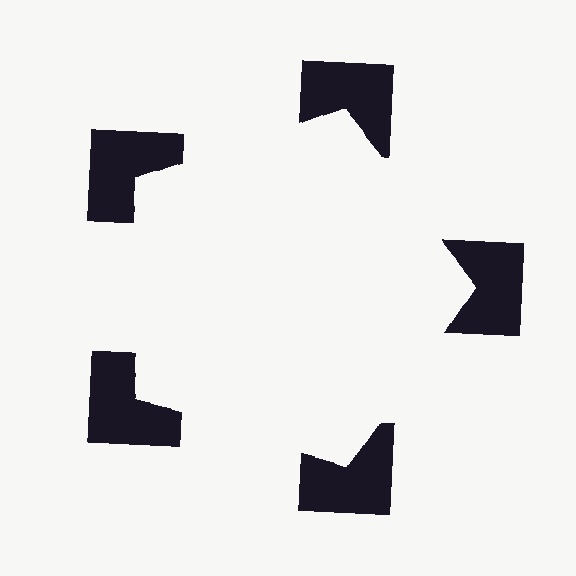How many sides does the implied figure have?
5 sides.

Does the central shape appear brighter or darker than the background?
It typically appears slightly brighter than the background, even though no actual brightness change is drawn.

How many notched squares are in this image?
There are 5 — one at each vertex of the illusory pentagon.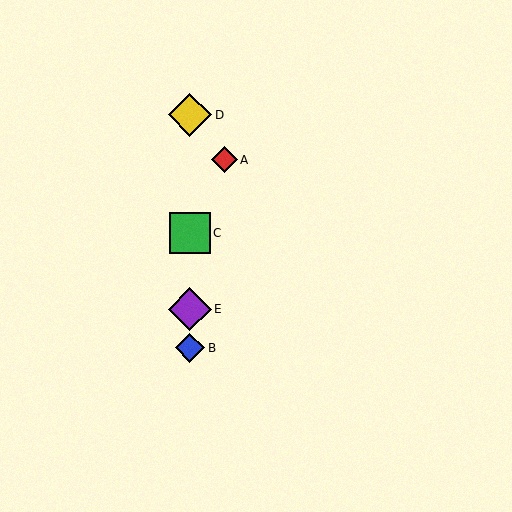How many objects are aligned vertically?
4 objects (B, C, D, E) are aligned vertically.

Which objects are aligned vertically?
Objects B, C, D, E are aligned vertically.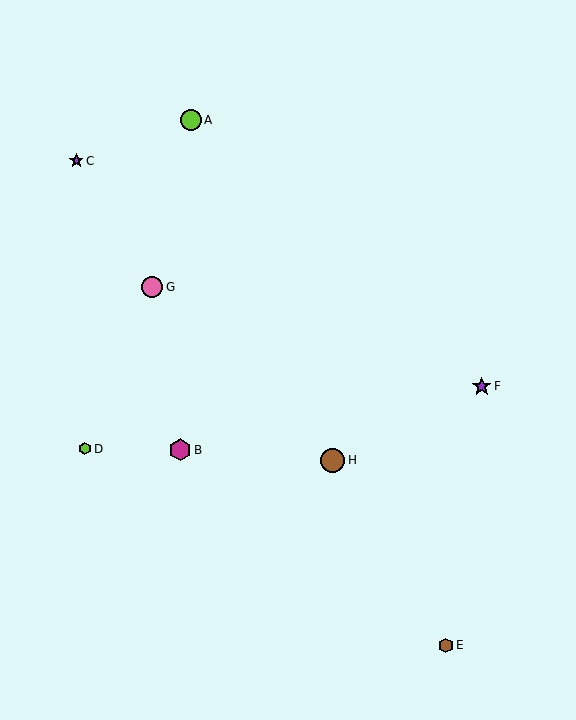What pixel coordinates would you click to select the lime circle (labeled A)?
Click at (191, 120) to select the lime circle A.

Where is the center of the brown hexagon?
The center of the brown hexagon is at (446, 645).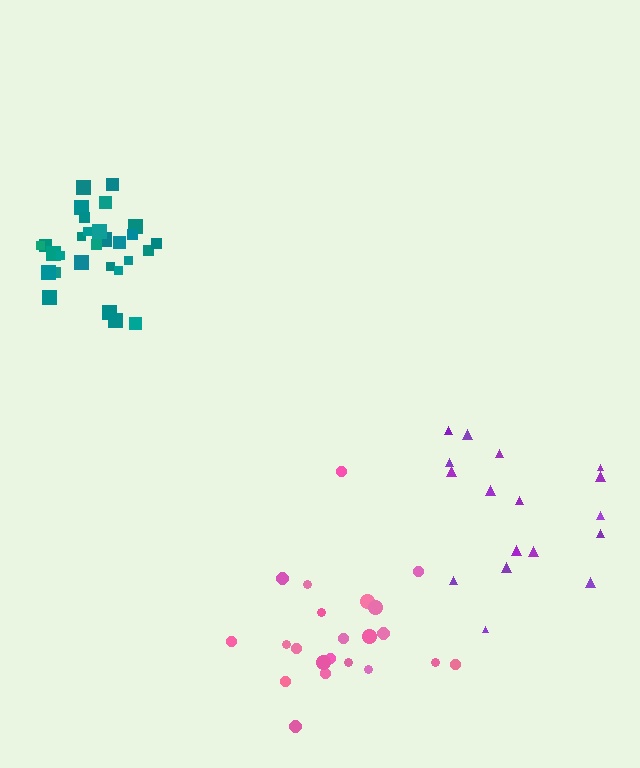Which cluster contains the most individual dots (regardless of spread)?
Teal (29).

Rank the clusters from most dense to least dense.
teal, pink, purple.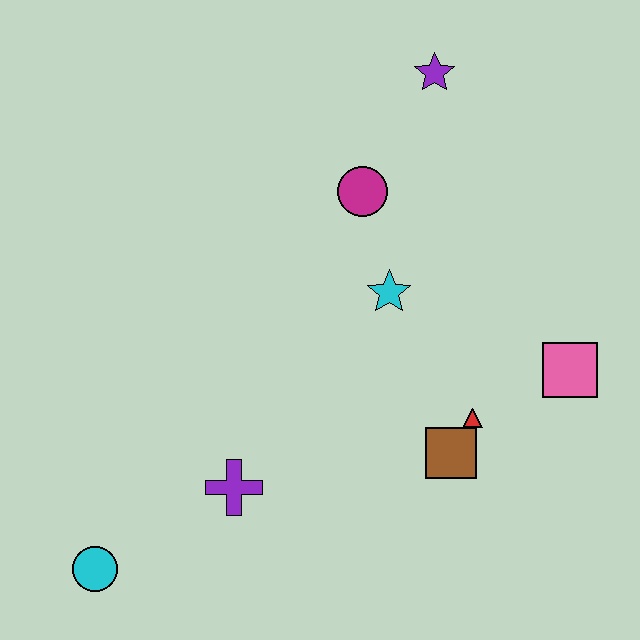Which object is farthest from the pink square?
The cyan circle is farthest from the pink square.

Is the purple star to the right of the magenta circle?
Yes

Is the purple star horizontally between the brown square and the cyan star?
Yes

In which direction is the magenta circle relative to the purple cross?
The magenta circle is above the purple cross.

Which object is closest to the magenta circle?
The cyan star is closest to the magenta circle.